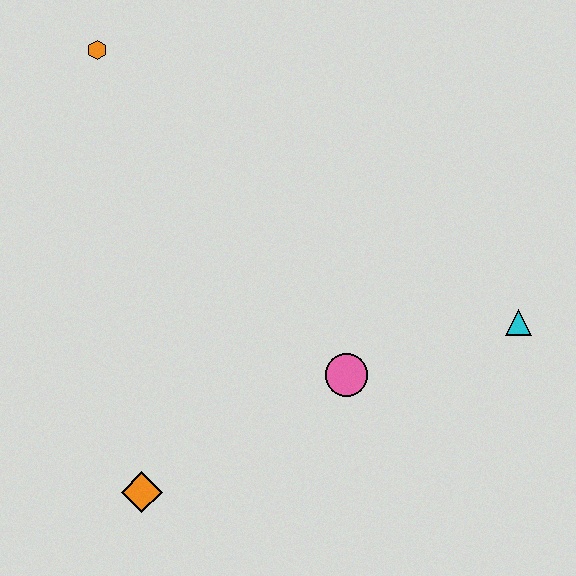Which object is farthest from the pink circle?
The orange hexagon is farthest from the pink circle.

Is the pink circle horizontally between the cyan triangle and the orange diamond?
Yes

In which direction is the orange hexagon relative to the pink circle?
The orange hexagon is above the pink circle.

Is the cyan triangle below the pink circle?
No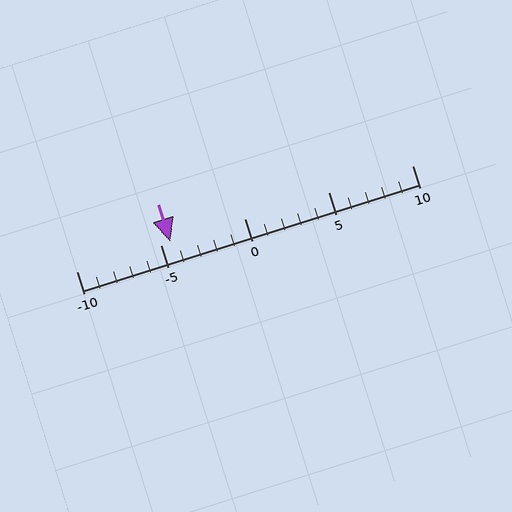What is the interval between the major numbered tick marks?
The major tick marks are spaced 5 units apart.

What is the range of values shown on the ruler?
The ruler shows values from -10 to 10.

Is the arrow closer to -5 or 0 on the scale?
The arrow is closer to -5.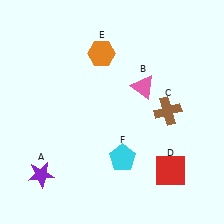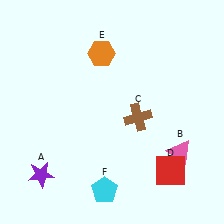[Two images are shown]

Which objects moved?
The objects that moved are: the pink triangle (B), the brown cross (C), the cyan pentagon (F).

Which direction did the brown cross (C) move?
The brown cross (C) moved left.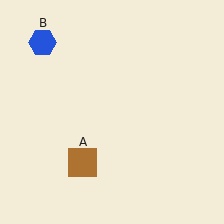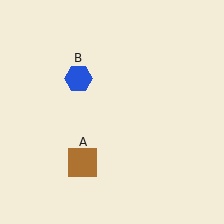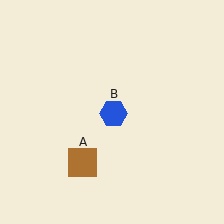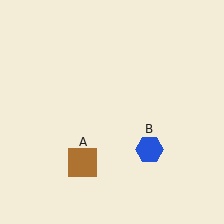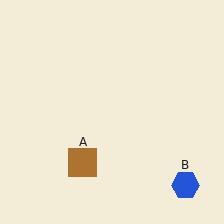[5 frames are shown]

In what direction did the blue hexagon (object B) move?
The blue hexagon (object B) moved down and to the right.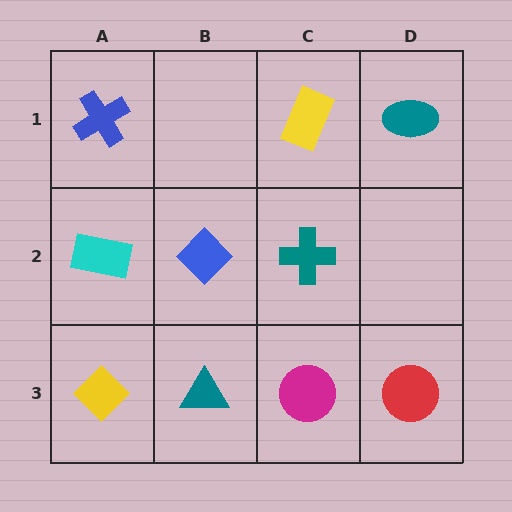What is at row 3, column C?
A magenta circle.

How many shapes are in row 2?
3 shapes.